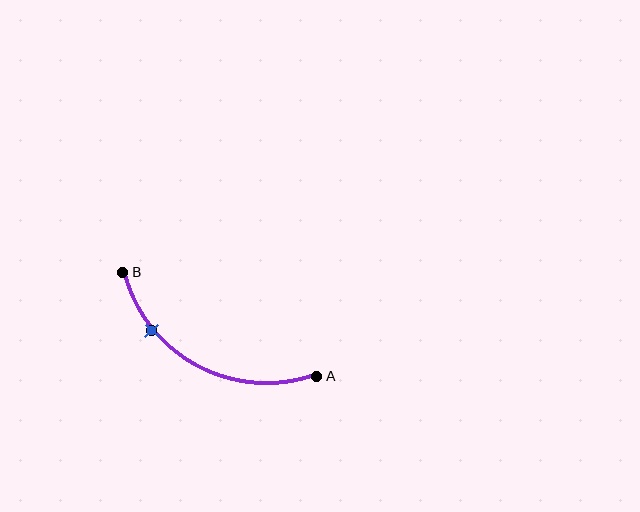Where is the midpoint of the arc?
The arc midpoint is the point on the curve farthest from the straight line joining A and B. It sits below that line.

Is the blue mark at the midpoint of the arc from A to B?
No. The blue mark lies on the arc but is closer to endpoint B. The arc midpoint would be at the point on the curve equidistant along the arc from both A and B.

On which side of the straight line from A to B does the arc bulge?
The arc bulges below the straight line connecting A and B.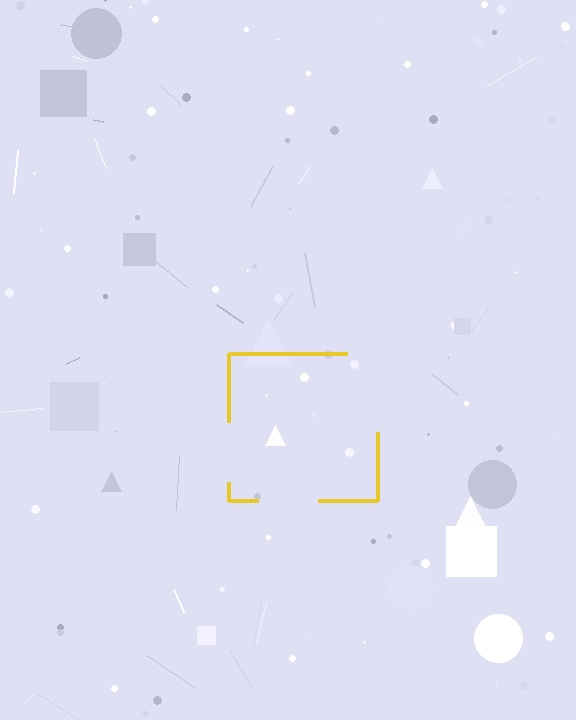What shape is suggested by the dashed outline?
The dashed outline suggests a square.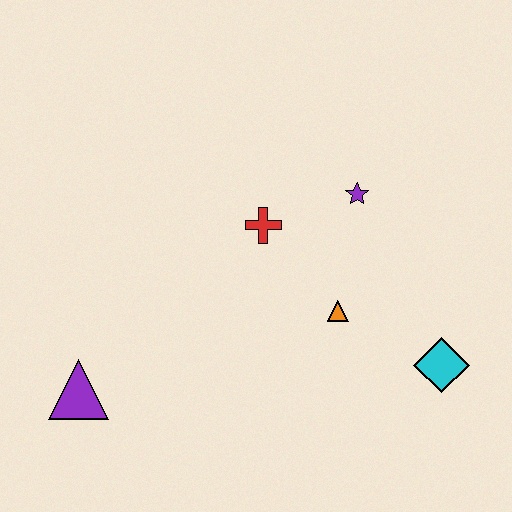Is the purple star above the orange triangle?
Yes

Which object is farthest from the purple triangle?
The cyan diamond is farthest from the purple triangle.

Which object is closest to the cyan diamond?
The orange triangle is closest to the cyan diamond.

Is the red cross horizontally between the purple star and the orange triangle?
No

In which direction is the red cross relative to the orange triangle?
The red cross is above the orange triangle.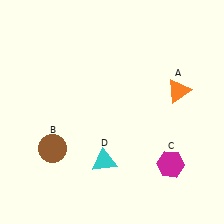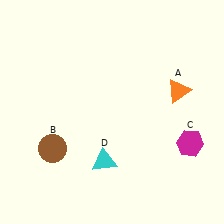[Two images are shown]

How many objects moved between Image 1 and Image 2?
1 object moved between the two images.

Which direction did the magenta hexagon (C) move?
The magenta hexagon (C) moved up.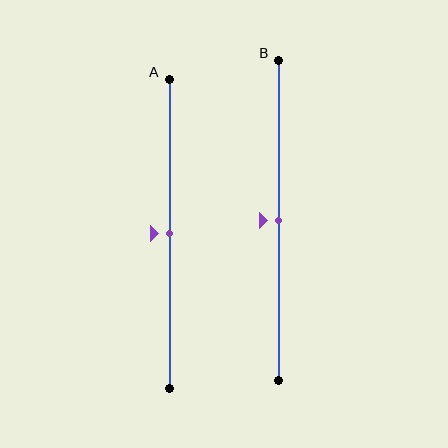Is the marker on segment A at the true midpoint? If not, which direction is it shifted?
Yes, the marker on segment A is at the true midpoint.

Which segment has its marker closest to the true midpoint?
Segment A has its marker closest to the true midpoint.